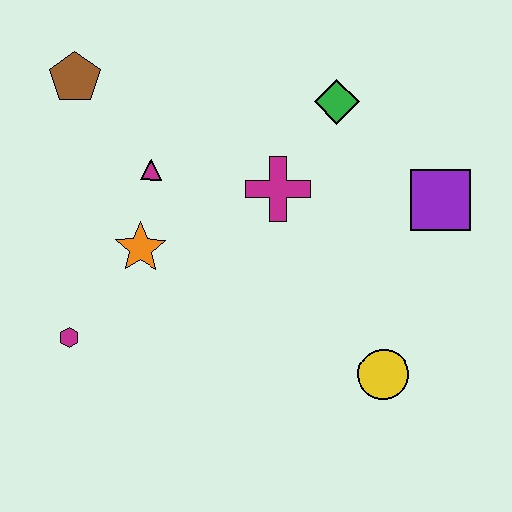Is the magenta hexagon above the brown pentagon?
No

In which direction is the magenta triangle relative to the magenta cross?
The magenta triangle is to the left of the magenta cross.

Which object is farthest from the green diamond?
The magenta hexagon is farthest from the green diamond.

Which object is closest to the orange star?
The magenta triangle is closest to the orange star.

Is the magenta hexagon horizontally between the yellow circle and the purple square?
No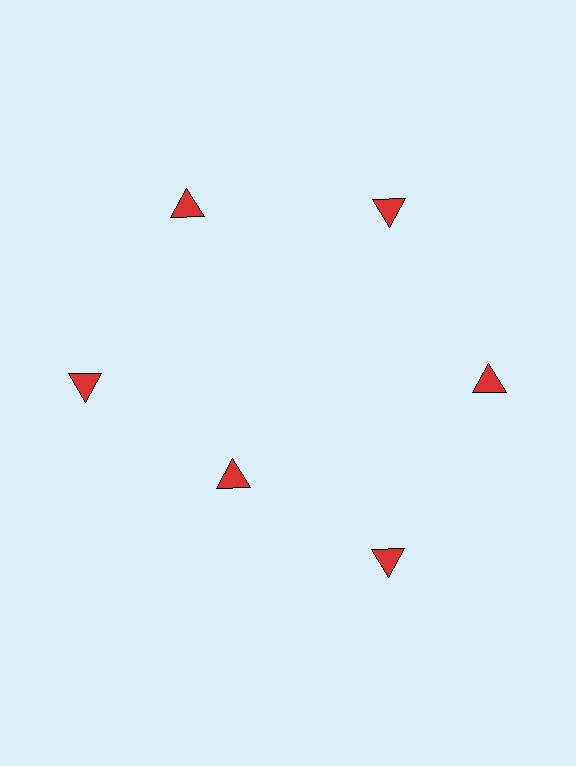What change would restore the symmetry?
The symmetry would be restored by moving it outward, back onto the ring so that all 6 triangles sit at equal angles and equal distance from the center.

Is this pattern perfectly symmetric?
No. The 6 red triangles are arranged in a ring, but one element near the 7 o'clock position is pulled inward toward the center, breaking the 6-fold rotational symmetry.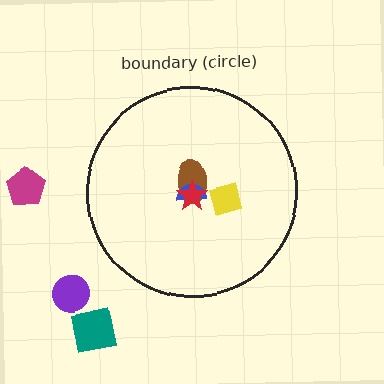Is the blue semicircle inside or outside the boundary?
Inside.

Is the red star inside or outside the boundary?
Inside.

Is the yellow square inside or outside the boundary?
Inside.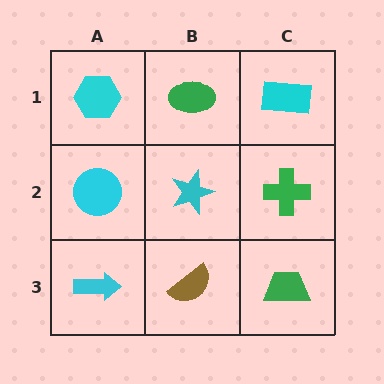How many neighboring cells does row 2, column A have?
3.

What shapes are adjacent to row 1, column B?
A cyan star (row 2, column B), a cyan hexagon (row 1, column A), a cyan rectangle (row 1, column C).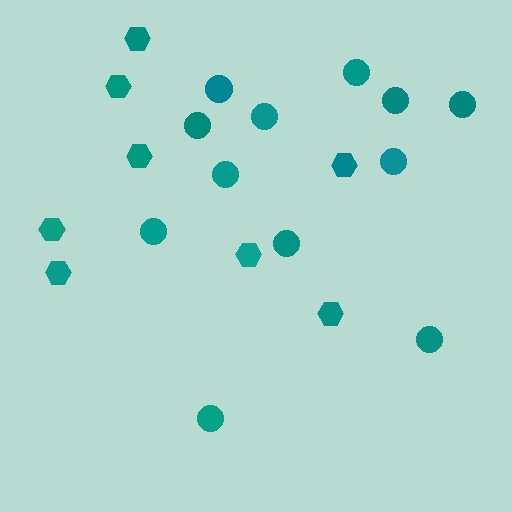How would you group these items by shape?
There are 2 groups: one group of hexagons (8) and one group of circles (12).